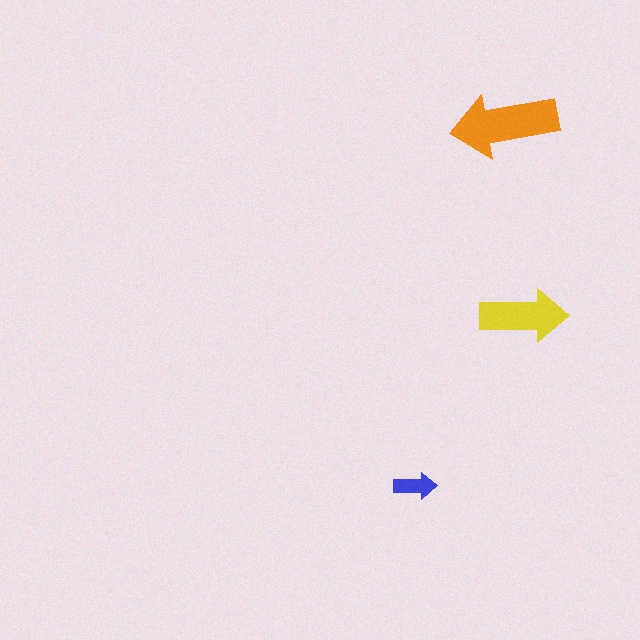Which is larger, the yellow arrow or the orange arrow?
The orange one.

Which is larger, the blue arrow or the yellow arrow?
The yellow one.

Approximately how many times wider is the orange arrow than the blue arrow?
About 2.5 times wider.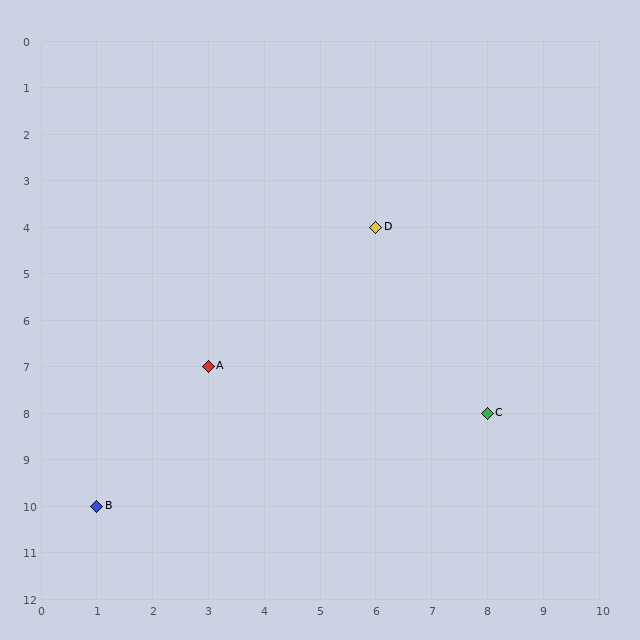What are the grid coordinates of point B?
Point B is at grid coordinates (1, 10).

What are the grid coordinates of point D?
Point D is at grid coordinates (6, 4).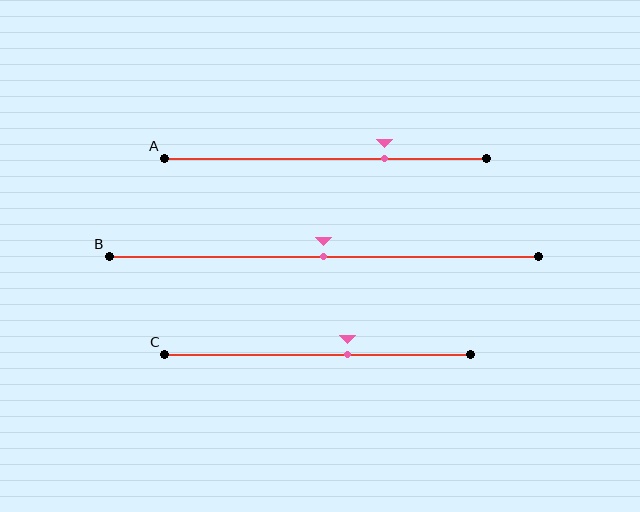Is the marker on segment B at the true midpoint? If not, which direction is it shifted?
Yes, the marker on segment B is at the true midpoint.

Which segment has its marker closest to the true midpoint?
Segment B has its marker closest to the true midpoint.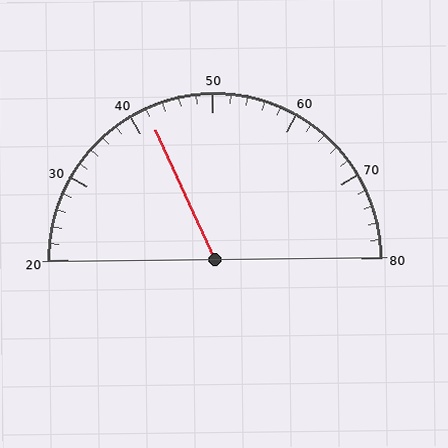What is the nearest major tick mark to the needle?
The nearest major tick mark is 40.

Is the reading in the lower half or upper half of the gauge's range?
The reading is in the lower half of the range (20 to 80).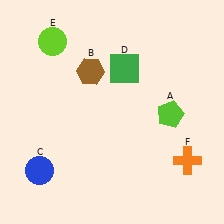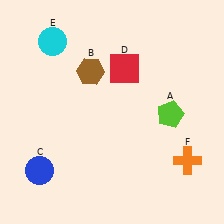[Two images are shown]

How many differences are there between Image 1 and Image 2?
There are 2 differences between the two images.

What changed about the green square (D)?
In Image 1, D is green. In Image 2, it changed to red.